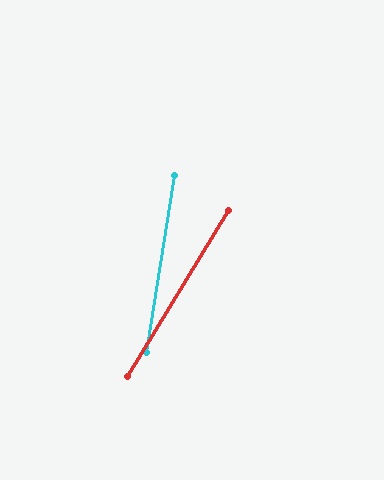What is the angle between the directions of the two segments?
Approximately 23 degrees.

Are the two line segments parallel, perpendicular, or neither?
Neither parallel nor perpendicular — they differ by about 23°.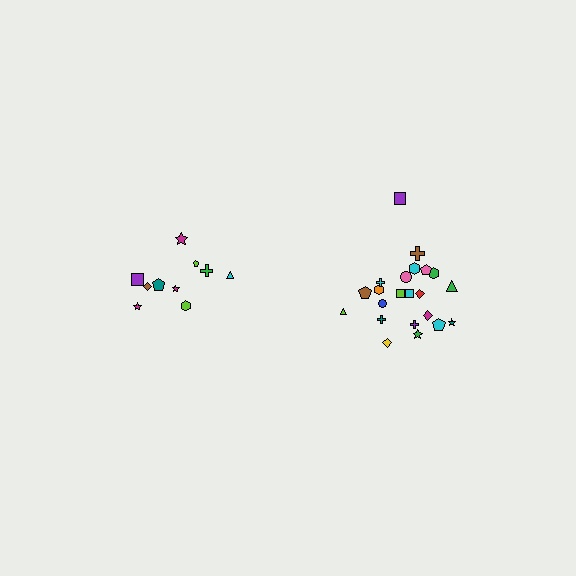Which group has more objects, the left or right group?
The right group.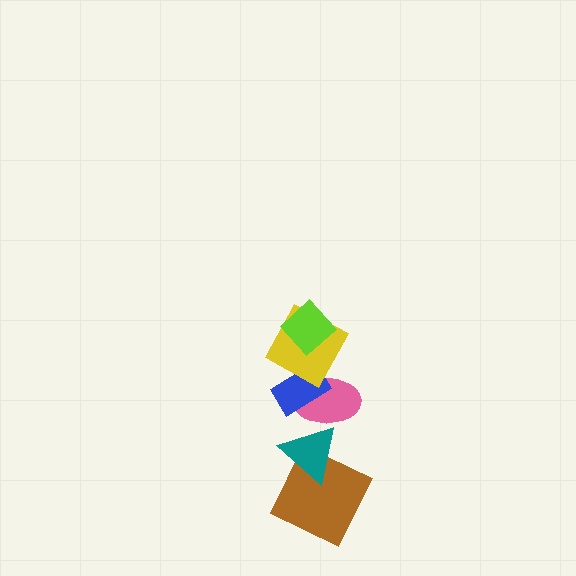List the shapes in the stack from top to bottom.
From top to bottom: the lime diamond, the yellow square, the blue rectangle, the pink ellipse, the teal triangle, the brown square.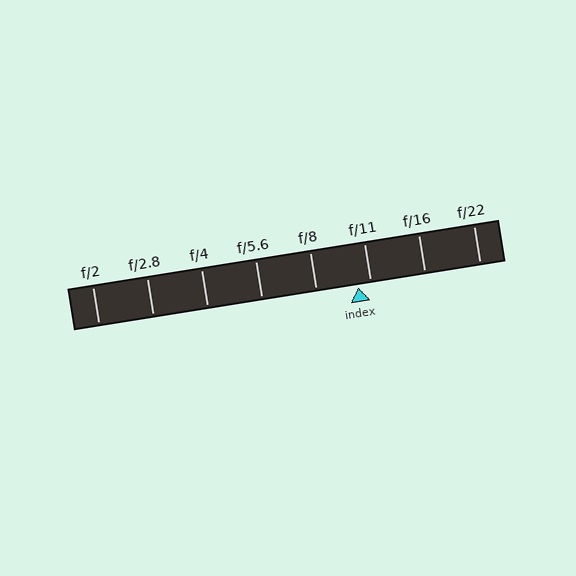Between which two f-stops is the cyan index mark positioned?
The index mark is between f/8 and f/11.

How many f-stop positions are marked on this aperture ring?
There are 8 f-stop positions marked.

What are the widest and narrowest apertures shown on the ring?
The widest aperture shown is f/2 and the narrowest is f/22.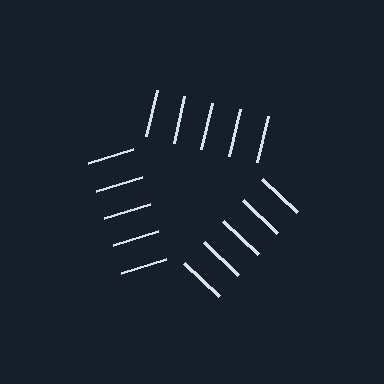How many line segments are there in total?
15 — 5 along each of the 3 edges.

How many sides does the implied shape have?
3 sides — the line-ends trace a triangle.